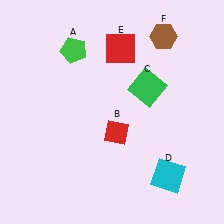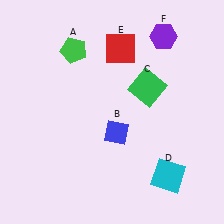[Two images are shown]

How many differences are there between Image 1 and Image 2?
There are 2 differences between the two images.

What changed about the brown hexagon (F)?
In Image 1, F is brown. In Image 2, it changed to purple.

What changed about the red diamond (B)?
In Image 1, B is red. In Image 2, it changed to blue.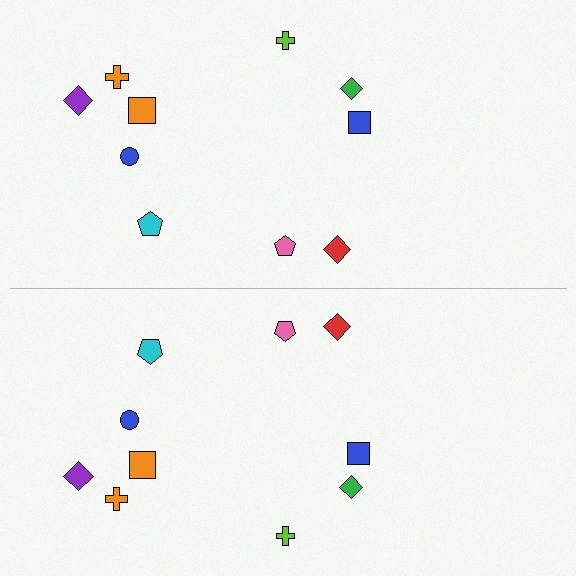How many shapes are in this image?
There are 20 shapes in this image.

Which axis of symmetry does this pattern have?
The pattern has a horizontal axis of symmetry running through the center of the image.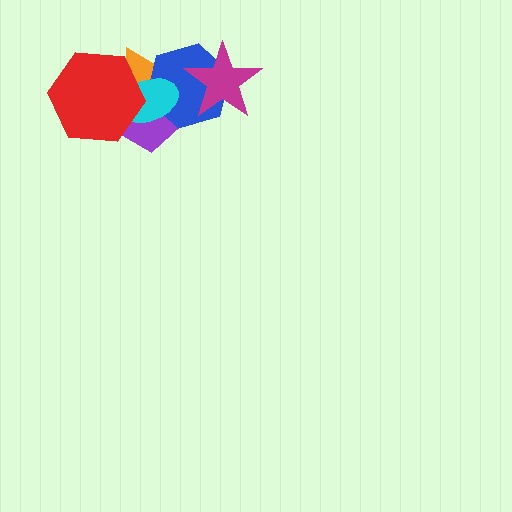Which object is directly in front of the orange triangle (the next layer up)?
The blue hexagon is directly in front of the orange triangle.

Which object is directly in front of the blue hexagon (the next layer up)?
The cyan ellipse is directly in front of the blue hexagon.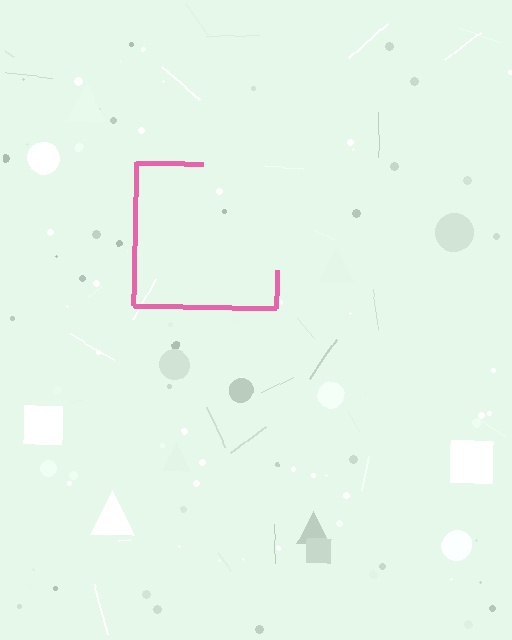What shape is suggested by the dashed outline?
The dashed outline suggests a square.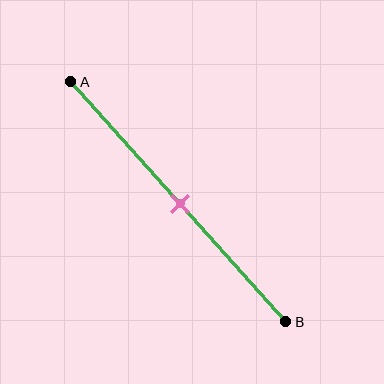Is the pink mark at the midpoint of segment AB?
Yes, the mark is approximately at the midpoint.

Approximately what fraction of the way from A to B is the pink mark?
The pink mark is approximately 50% of the way from A to B.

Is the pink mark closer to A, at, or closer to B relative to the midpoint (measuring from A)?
The pink mark is approximately at the midpoint of segment AB.